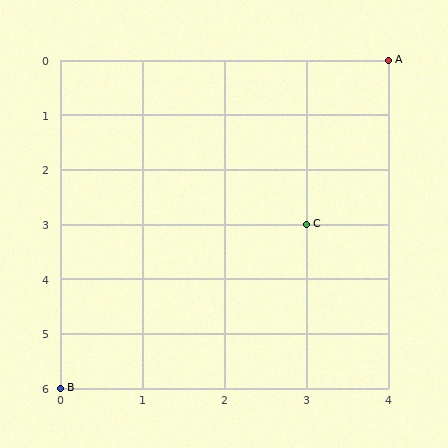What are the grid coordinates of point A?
Point A is at grid coordinates (4, 0).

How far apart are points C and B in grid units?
Points C and B are 3 columns and 3 rows apart (about 4.2 grid units diagonally).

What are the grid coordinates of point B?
Point B is at grid coordinates (0, 6).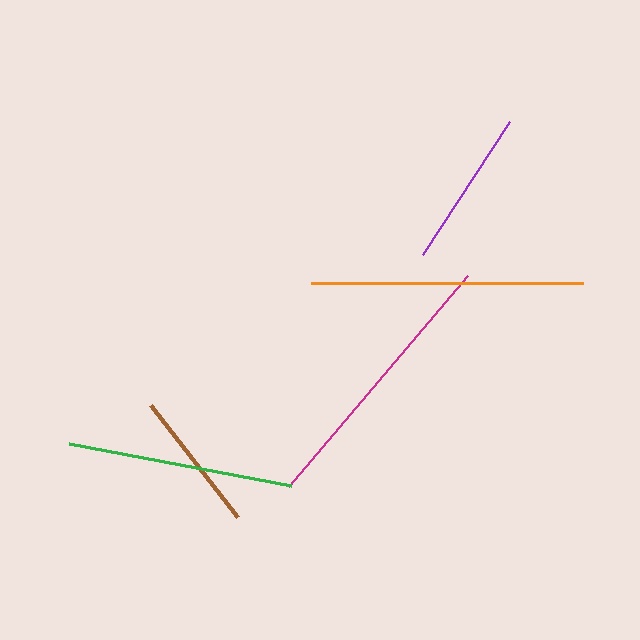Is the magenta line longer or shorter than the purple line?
The magenta line is longer than the purple line.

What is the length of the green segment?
The green segment is approximately 226 pixels long.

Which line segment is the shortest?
The brown line is the shortest at approximately 141 pixels.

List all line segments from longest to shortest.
From longest to shortest: magenta, orange, green, purple, brown.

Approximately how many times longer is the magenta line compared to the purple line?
The magenta line is approximately 1.7 times the length of the purple line.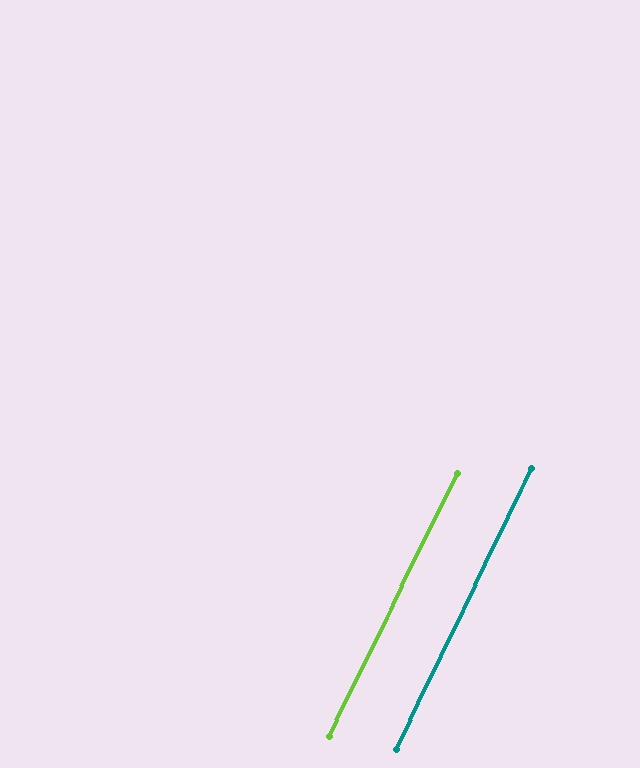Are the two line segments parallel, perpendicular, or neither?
Parallel — their directions differ by only 0.2°.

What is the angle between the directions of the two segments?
Approximately 0 degrees.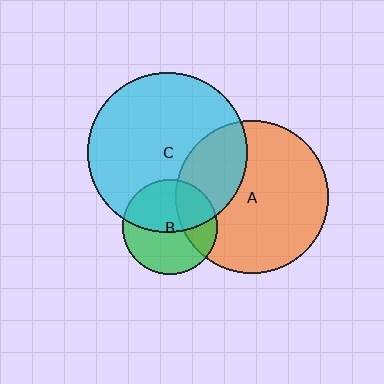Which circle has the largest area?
Circle C (cyan).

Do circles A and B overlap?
Yes.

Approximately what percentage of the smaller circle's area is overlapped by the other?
Approximately 30%.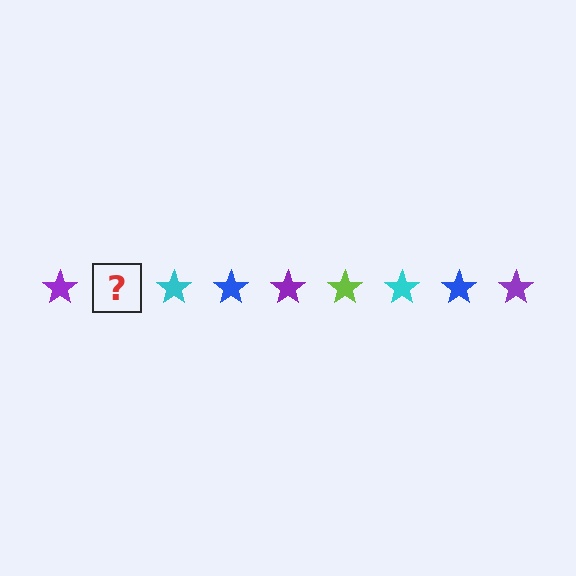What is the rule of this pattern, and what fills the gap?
The rule is that the pattern cycles through purple, lime, cyan, blue stars. The gap should be filled with a lime star.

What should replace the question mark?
The question mark should be replaced with a lime star.